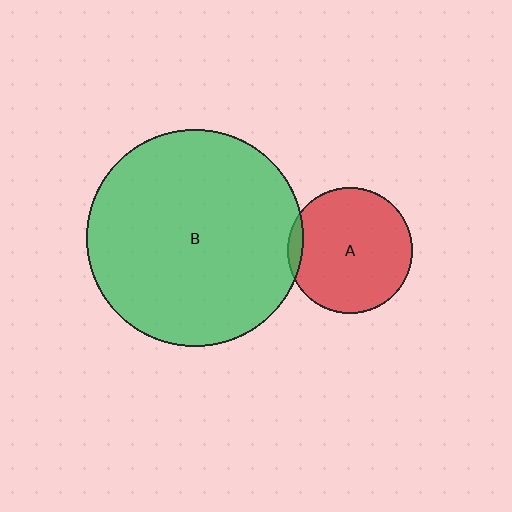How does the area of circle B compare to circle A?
Approximately 3.0 times.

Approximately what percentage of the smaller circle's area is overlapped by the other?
Approximately 5%.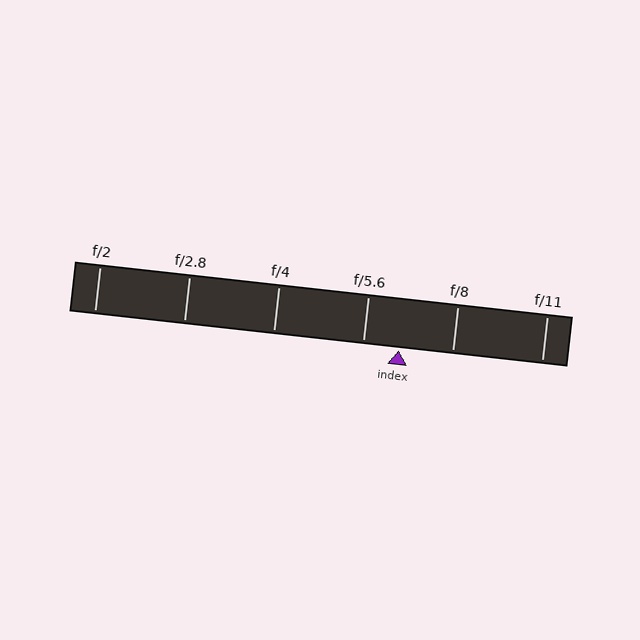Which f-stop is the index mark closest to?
The index mark is closest to f/5.6.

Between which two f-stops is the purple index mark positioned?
The index mark is between f/5.6 and f/8.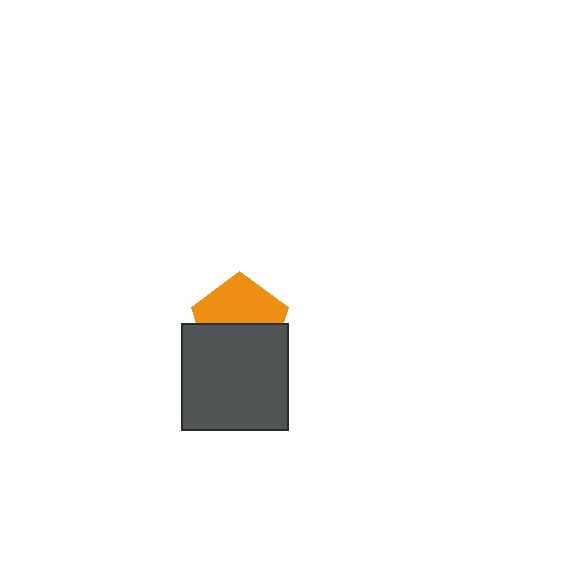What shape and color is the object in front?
The object in front is a dark gray square.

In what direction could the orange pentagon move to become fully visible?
The orange pentagon could move up. That would shift it out from behind the dark gray square entirely.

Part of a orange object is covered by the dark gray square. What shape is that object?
It is a pentagon.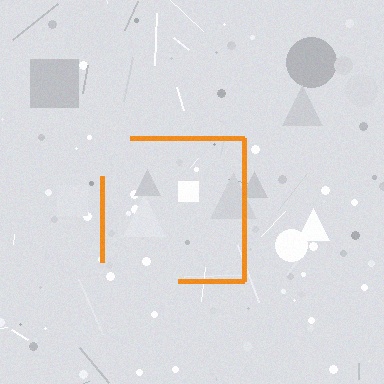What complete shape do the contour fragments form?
The contour fragments form a square.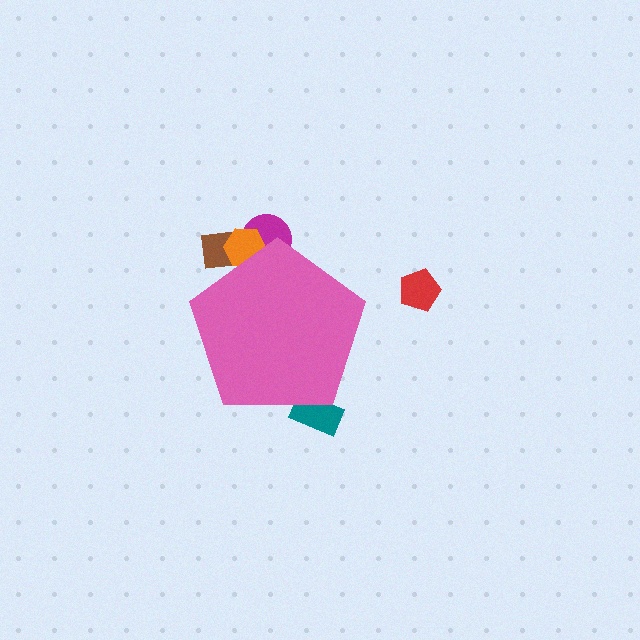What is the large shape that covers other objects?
A pink pentagon.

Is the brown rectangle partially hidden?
Yes, the brown rectangle is partially hidden behind the pink pentagon.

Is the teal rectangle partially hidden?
Yes, the teal rectangle is partially hidden behind the pink pentagon.